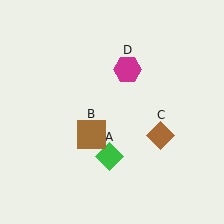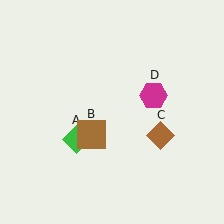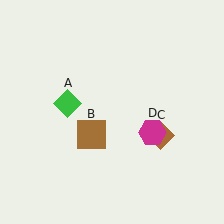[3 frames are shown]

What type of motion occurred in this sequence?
The green diamond (object A), magenta hexagon (object D) rotated clockwise around the center of the scene.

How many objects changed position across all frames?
2 objects changed position: green diamond (object A), magenta hexagon (object D).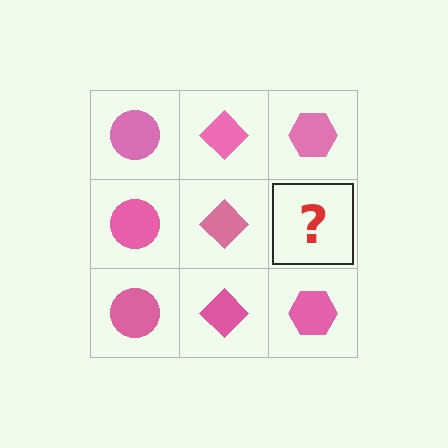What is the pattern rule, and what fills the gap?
The rule is that each column has a consistent shape. The gap should be filled with a pink hexagon.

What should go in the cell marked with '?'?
The missing cell should contain a pink hexagon.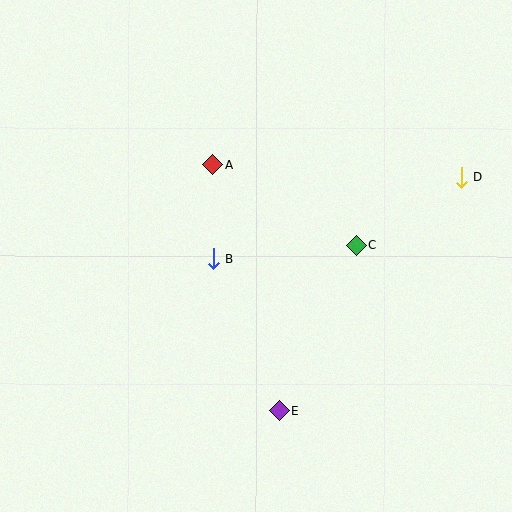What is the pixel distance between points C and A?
The distance between C and A is 165 pixels.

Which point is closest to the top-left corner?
Point A is closest to the top-left corner.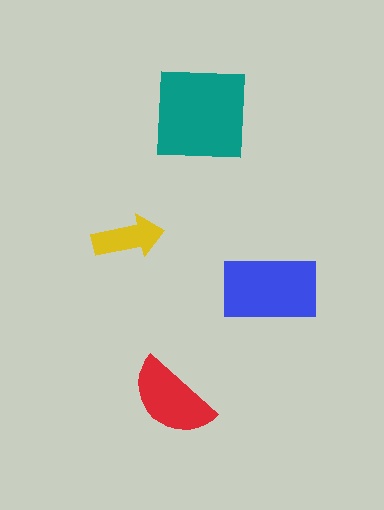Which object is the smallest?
The yellow arrow.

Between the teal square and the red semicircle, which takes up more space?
The teal square.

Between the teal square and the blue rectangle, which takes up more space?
The teal square.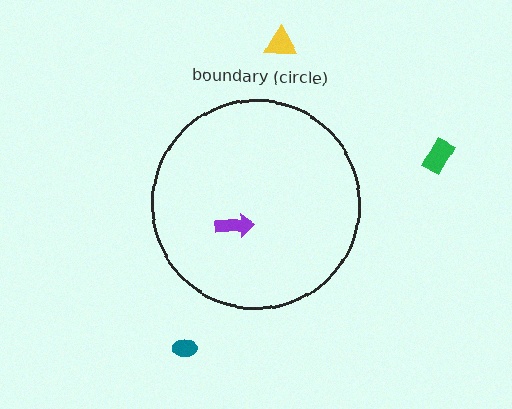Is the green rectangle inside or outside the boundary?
Outside.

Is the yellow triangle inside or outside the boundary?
Outside.